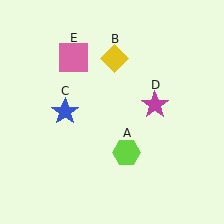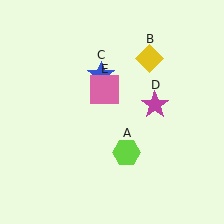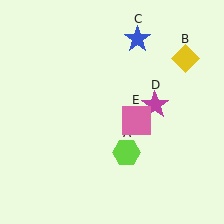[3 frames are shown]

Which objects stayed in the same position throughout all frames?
Lime hexagon (object A) and magenta star (object D) remained stationary.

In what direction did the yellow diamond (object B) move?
The yellow diamond (object B) moved right.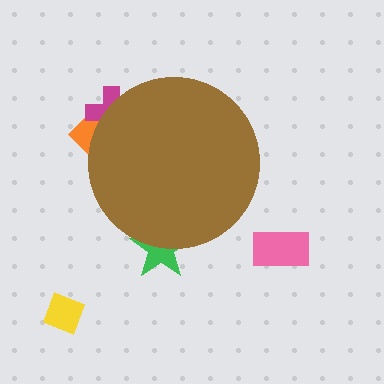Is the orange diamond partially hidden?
Yes, the orange diamond is partially hidden behind the brown circle.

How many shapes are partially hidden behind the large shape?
3 shapes are partially hidden.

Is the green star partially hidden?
Yes, the green star is partially hidden behind the brown circle.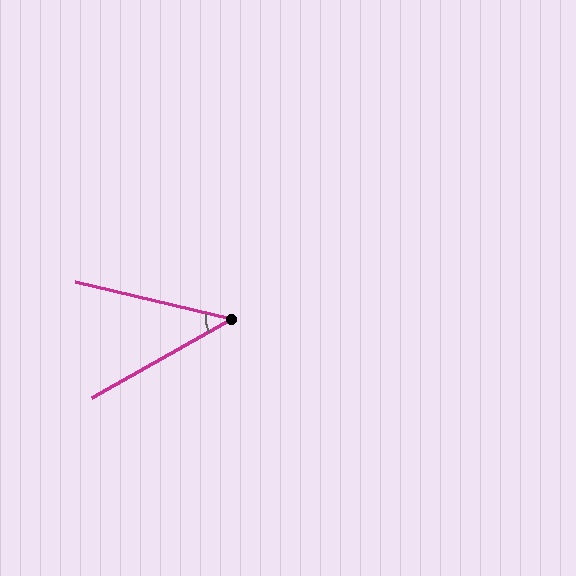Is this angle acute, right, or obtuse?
It is acute.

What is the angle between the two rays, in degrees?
Approximately 42 degrees.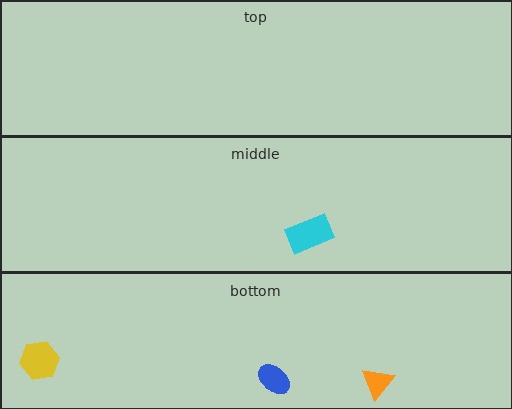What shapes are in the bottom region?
The blue ellipse, the orange triangle, the yellow hexagon.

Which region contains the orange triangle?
The bottom region.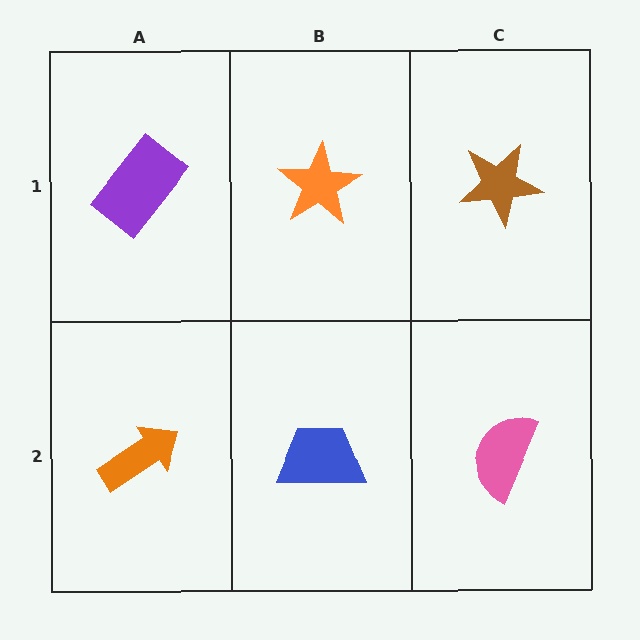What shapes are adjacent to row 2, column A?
A purple rectangle (row 1, column A), a blue trapezoid (row 2, column B).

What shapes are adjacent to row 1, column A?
An orange arrow (row 2, column A), an orange star (row 1, column B).